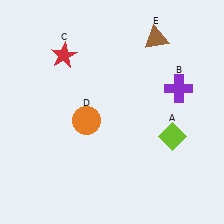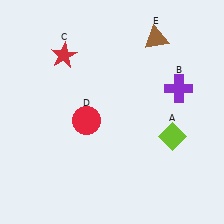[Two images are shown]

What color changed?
The circle (D) changed from orange in Image 1 to red in Image 2.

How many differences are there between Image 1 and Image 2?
There is 1 difference between the two images.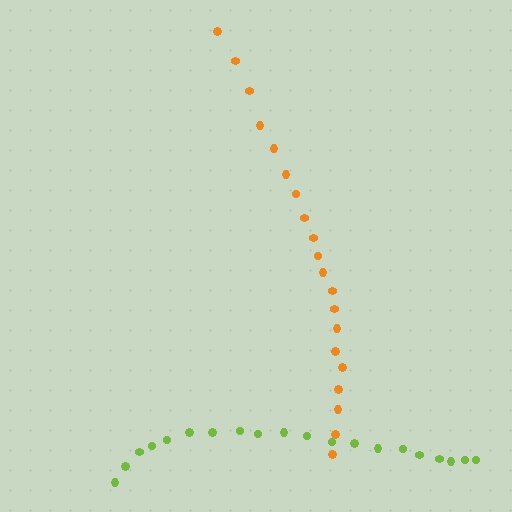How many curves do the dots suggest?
There are 2 distinct paths.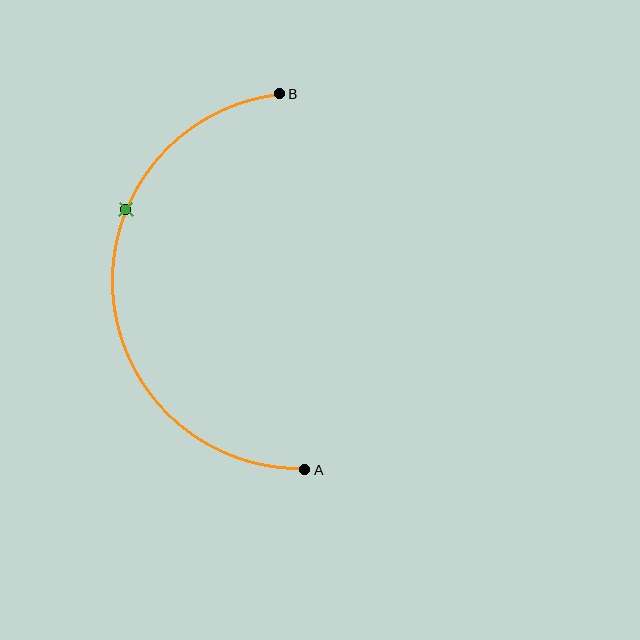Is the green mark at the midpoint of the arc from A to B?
No. The green mark lies on the arc but is closer to endpoint B. The arc midpoint would be at the point on the curve equidistant along the arc from both A and B.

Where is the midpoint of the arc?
The arc midpoint is the point on the curve farthest from the straight line joining A and B. It sits to the left of that line.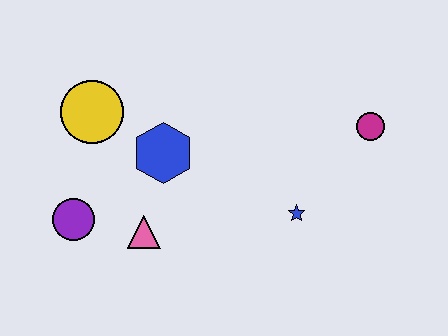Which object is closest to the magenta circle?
The blue star is closest to the magenta circle.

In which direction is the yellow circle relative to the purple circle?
The yellow circle is above the purple circle.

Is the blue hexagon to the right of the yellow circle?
Yes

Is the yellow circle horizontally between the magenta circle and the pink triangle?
No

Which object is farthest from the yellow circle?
The magenta circle is farthest from the yellow circle.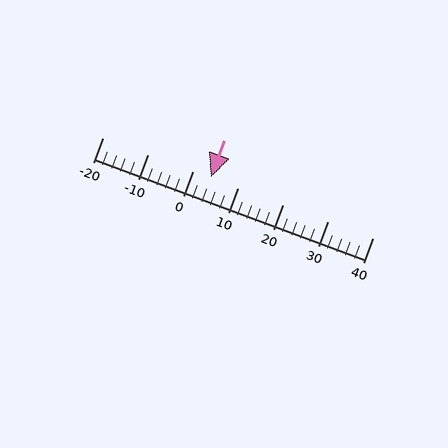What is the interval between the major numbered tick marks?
The major tick marks are spaced 10 units apart.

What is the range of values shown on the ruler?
The ruler shows values from -20 to 40.